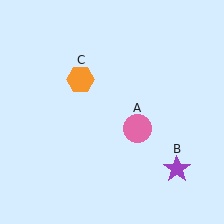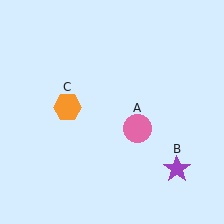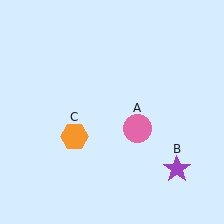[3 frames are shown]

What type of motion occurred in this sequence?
The orange hexagon (object C) rotated counterclockwise around the center of the scene.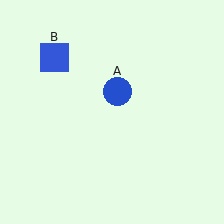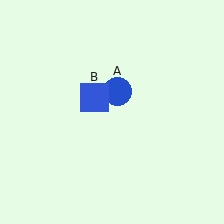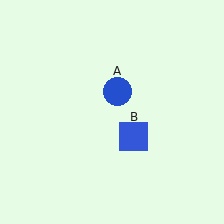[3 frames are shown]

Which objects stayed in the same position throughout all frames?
Blue circle (object A) remained stationary.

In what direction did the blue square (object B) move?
The blue square (object B) moved down and to the right.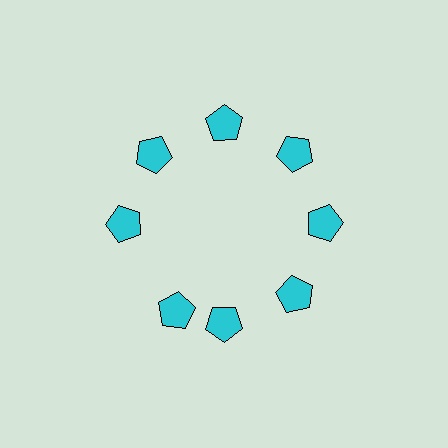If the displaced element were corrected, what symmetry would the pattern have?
It would have 8-fold rotational symmetry — the pattern would map onto itself every 45 degrees.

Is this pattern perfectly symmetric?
No. The 8 cyan pentagons are arranged in a ring, but one element near the 8 o'clock position is rotated out of alignment along the ring, breaking the 8-fold rotational symmetry.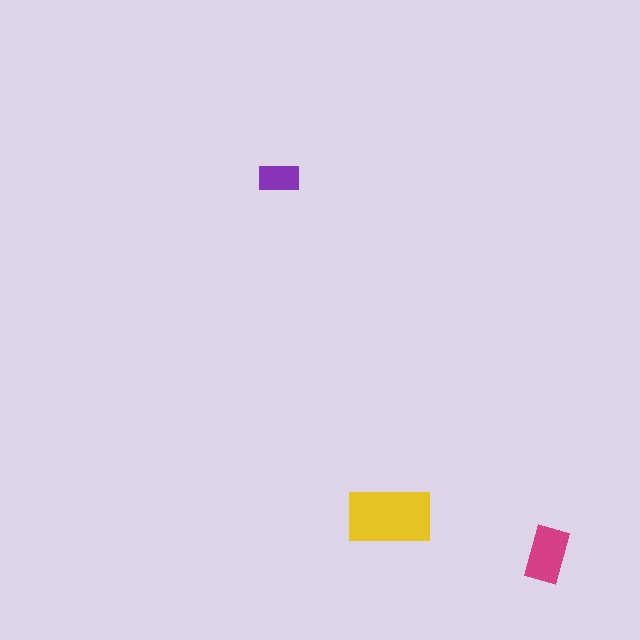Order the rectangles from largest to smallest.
the yellow one, the magenta one, the purple one.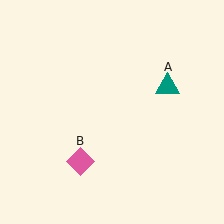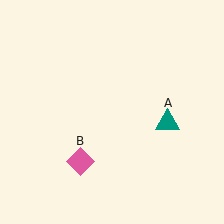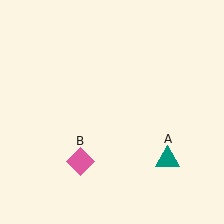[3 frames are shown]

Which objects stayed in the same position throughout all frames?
Pink diamond (object B) remained stationary.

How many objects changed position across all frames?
1 object changed position: teal triangle (object A).